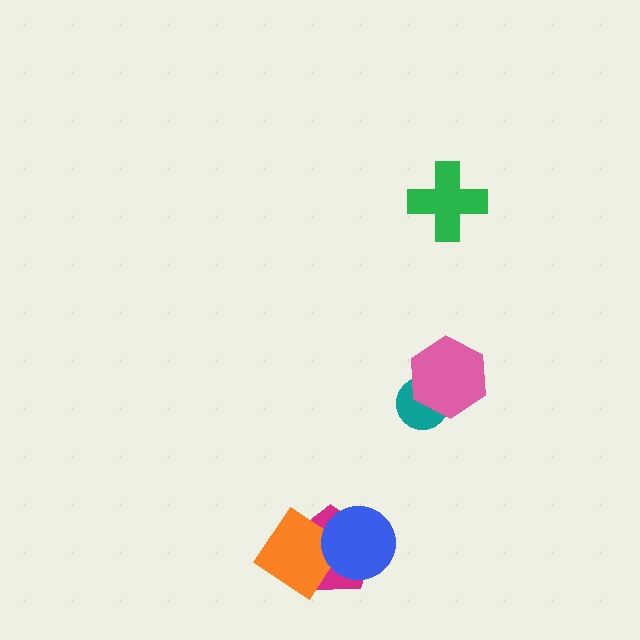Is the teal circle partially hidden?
Yes, it is partially covered by another shape.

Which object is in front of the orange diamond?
The blue circle is in front of the orange diamond.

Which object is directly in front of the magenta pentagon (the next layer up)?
The orange diamond is directly in front of the magenta pentagon.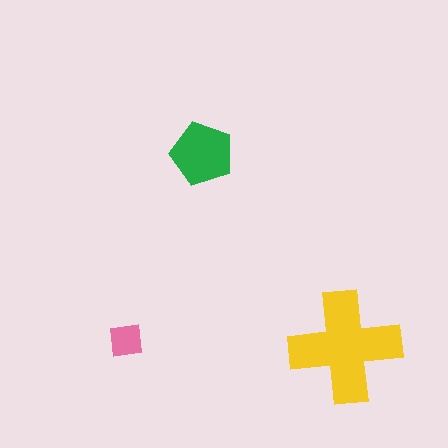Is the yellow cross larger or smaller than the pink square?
Larger.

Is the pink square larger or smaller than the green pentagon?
Smaller.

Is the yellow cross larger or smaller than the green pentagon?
Larger.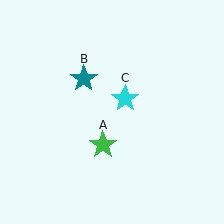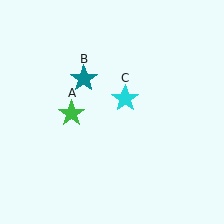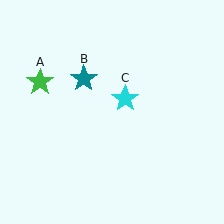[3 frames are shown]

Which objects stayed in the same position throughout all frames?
Teal star (object B) and cyan star (object C) remained stationary.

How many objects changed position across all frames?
1 object changed position: green star (object A).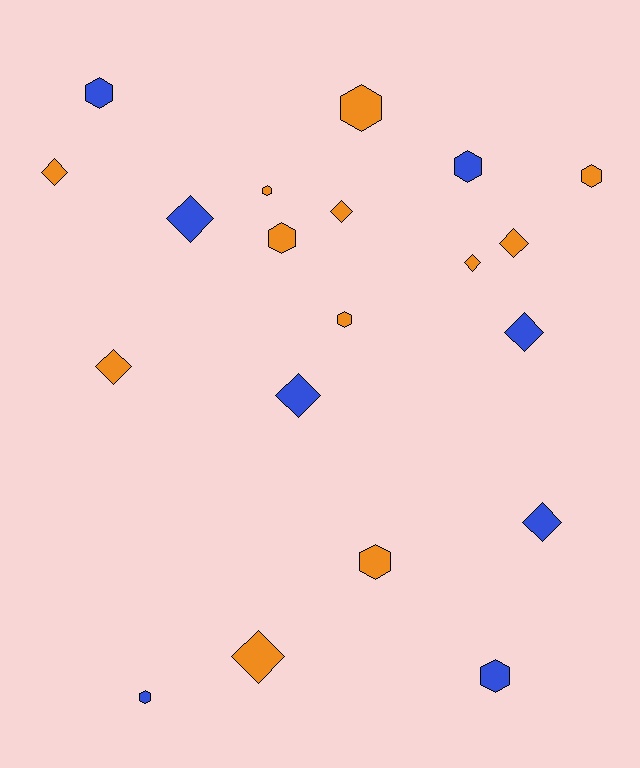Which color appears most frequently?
Orange, with 12 objects.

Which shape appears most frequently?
Diamond, with 10 objects.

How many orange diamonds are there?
There are 6 orange diamonds.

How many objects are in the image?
There are 20 objects.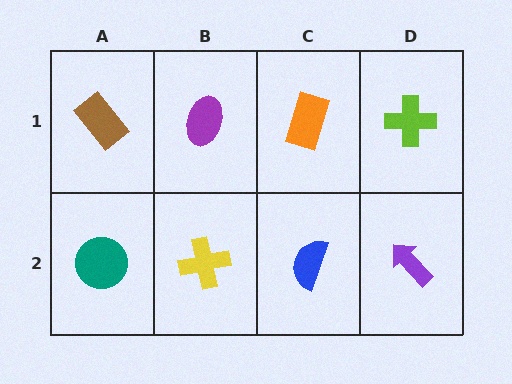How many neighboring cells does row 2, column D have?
2.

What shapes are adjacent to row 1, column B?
A yellow cross (row 2, column B), a brown rectangle (row 1, column A), an orange rectangle (row 1, column C).